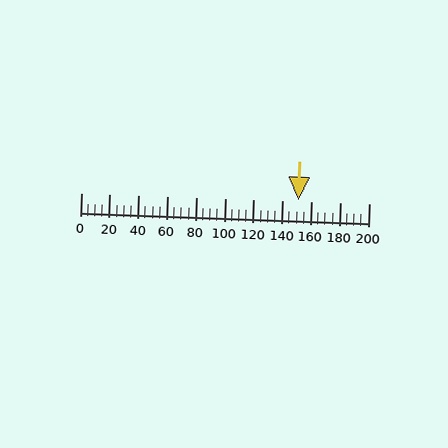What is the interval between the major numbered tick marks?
The major tick marks are spaced 20 units apart.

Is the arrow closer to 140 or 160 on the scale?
The arrow is closer to 160.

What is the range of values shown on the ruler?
The ruler shows values from 0 to 200.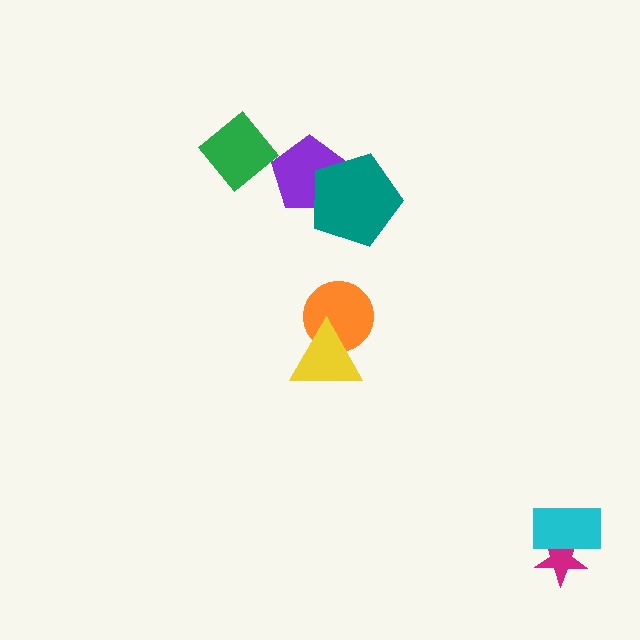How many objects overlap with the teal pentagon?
1 object overlaps with the teal pentagon.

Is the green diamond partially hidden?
No, no other shape covers it.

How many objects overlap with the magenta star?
1 object overlaps with the magenta star.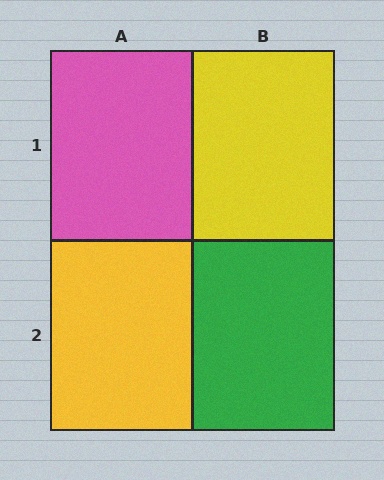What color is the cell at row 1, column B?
Yellow.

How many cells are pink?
1 cell is pink.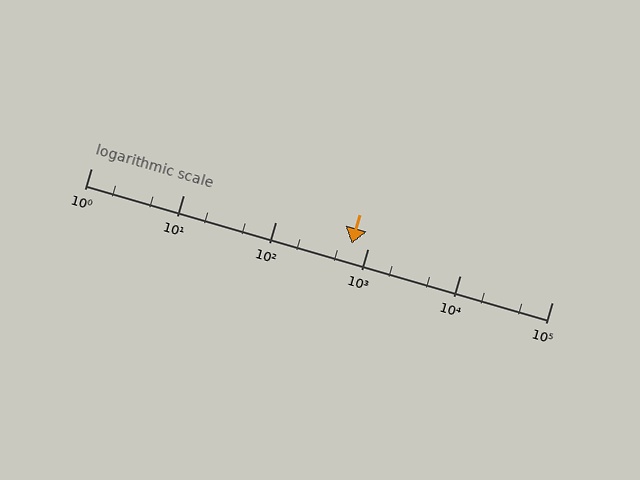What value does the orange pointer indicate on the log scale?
The pointer indicates approximately 670.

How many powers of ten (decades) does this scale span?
The scale spans 5 decades, from 1 to 100000.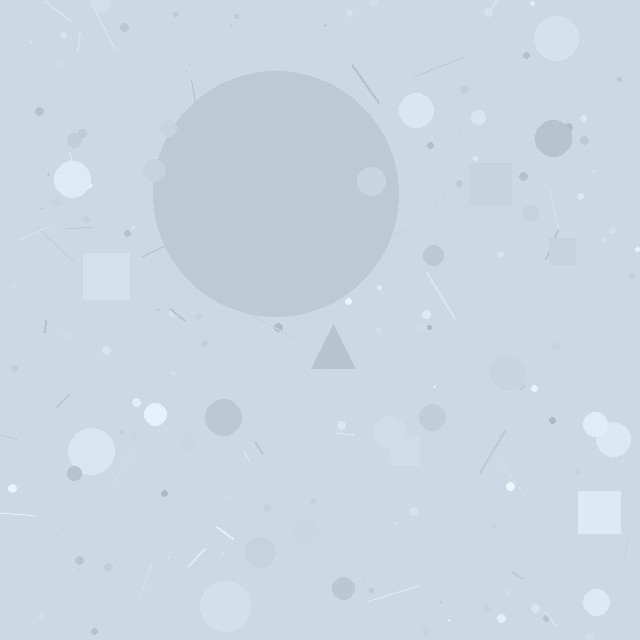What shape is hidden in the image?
A circle is hidden in the image.